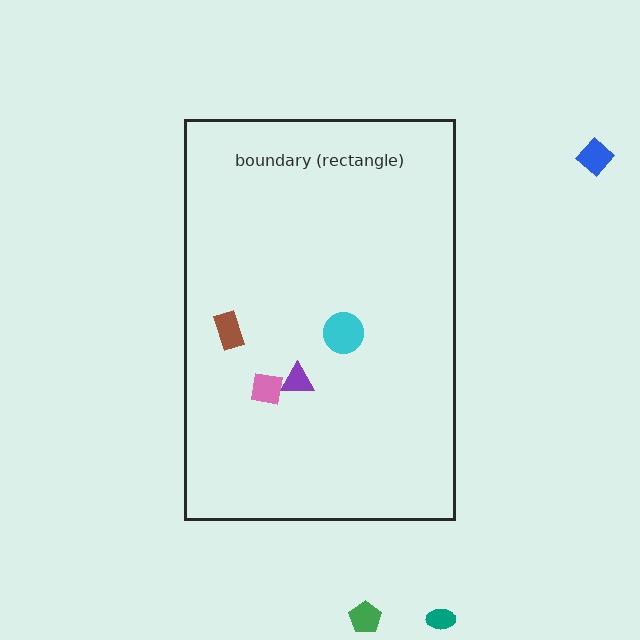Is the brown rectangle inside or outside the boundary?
Inside.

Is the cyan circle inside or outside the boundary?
Inside.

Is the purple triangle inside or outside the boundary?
Inside.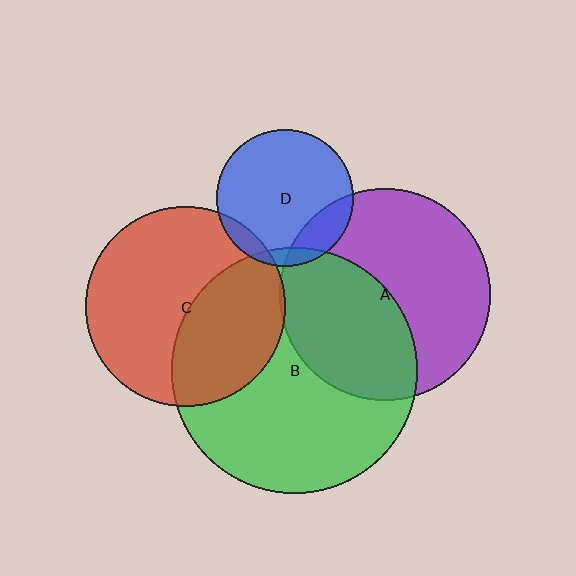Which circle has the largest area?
Circle B (green).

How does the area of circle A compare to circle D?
Approximately 2.4 times.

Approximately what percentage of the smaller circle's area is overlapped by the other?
Approximately 5%.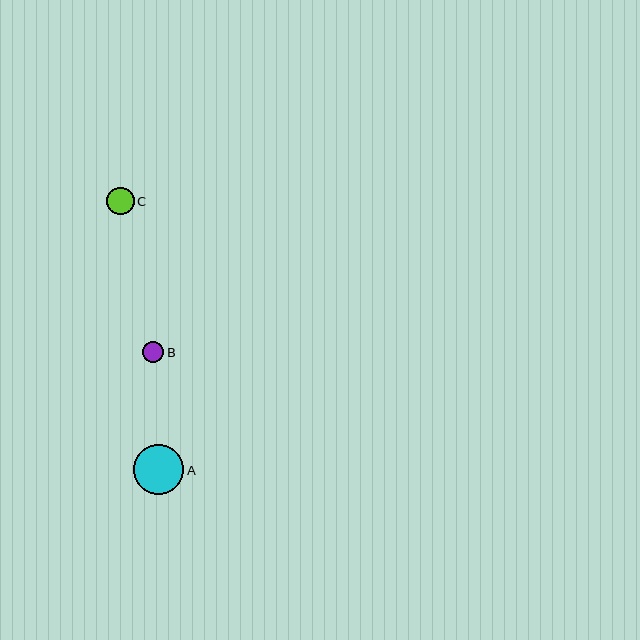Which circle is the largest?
Circle A is the largest with a size of approximately 51 pixels.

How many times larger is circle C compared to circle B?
Circle C is approximately 1.3 times the size of circle B.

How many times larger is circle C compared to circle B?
Circle C is approximately 1.3 times the size of circle B.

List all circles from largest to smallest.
From largest to smallest: A, C, B.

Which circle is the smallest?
Circle B is the smallest with a size of approximately 21 pixels.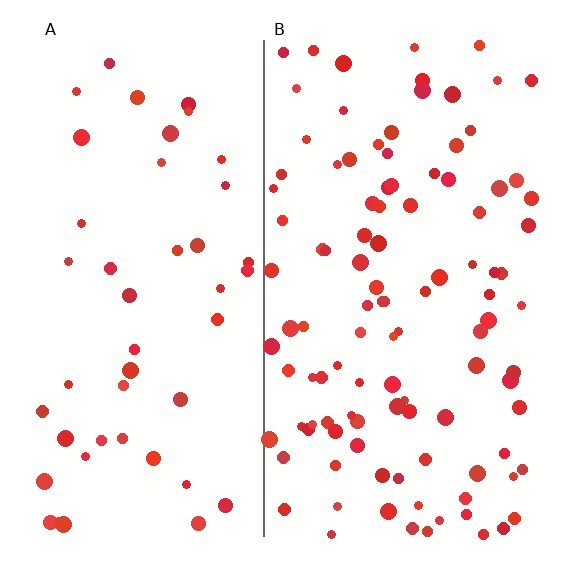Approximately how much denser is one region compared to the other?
Approximately 2.3× — region B over region A.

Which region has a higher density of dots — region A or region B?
B (the right).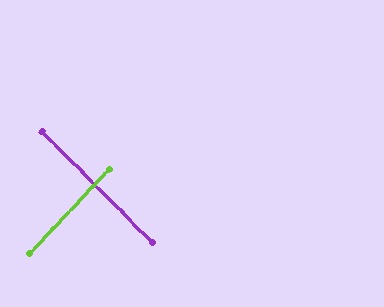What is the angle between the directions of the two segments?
Approximately 88 degrees.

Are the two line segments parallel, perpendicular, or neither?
Perpendicular — they meet at approximately 88°.